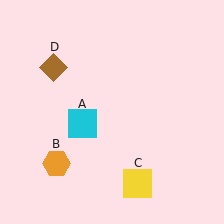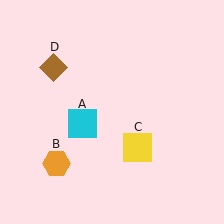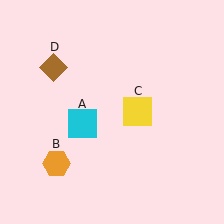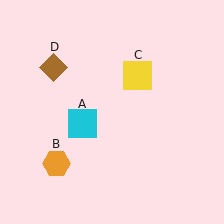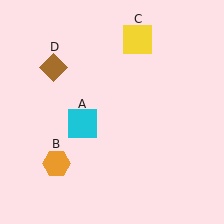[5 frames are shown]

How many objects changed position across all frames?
1 object changed position: yellow square (object C).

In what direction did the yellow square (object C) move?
The yellow square (object C) moved up.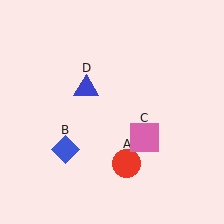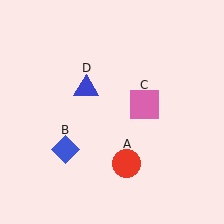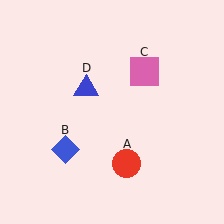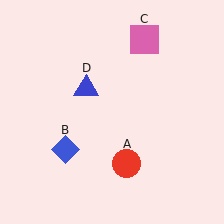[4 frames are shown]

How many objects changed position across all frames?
1 object changed position: pink square (object C).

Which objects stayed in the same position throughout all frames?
Red circle (object A) and blue diamond (object B) and blue triangle (object D) remained stationary.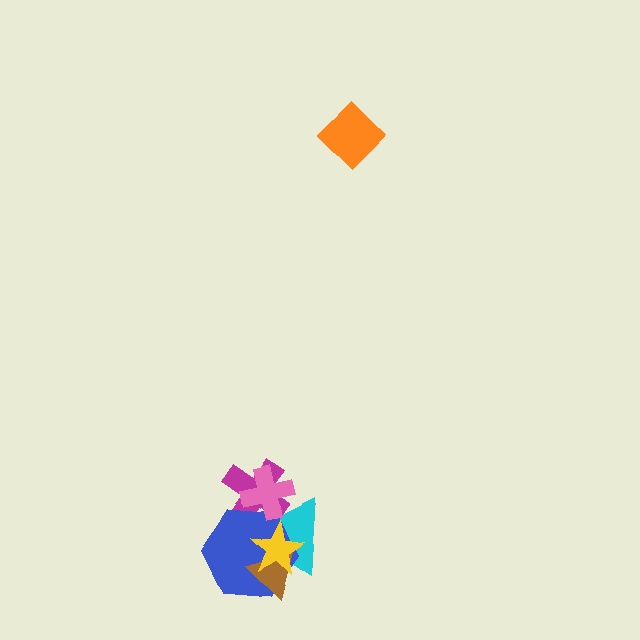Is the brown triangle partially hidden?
Yes, it is partially covered by another shape.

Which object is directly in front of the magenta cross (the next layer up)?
The cyan triangle is directly in front of the magenta cross.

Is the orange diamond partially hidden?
No, no other shape covers it.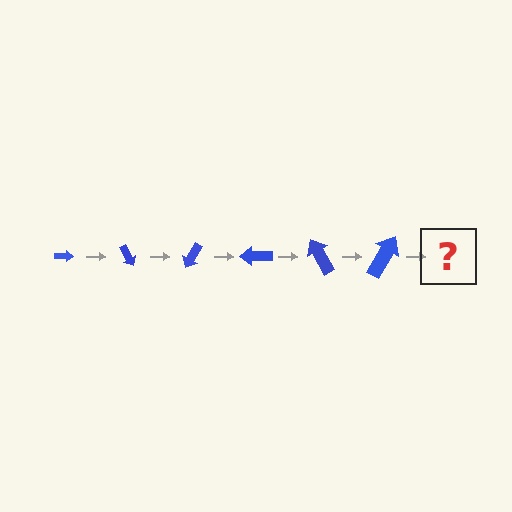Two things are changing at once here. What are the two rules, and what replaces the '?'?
The two rules are that the arrow grows larger each step and it rotates 60 degrees each step. The '?' should be an arrow, larger than the previous one and rotated 360 degrees from the start.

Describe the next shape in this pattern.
It should be an arrow, larger than the previous one and rotated 360 degrees from the start.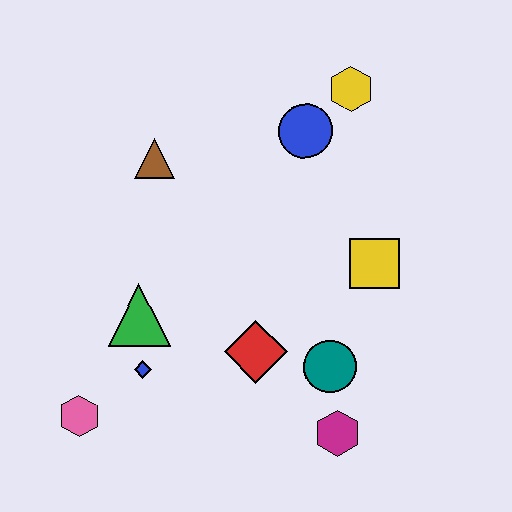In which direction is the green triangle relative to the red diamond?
The green triangle is to the left of the red diamond.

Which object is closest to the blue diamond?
The green triangle is closest to the blue diamond.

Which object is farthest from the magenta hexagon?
The yellow hexagon is farthest from the magenta hexagon.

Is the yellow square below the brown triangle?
Yes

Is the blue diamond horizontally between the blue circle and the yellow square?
No